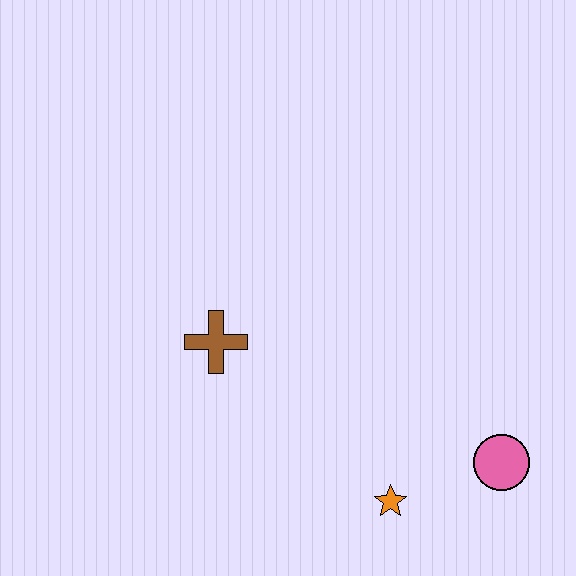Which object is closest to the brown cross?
The orange star is closest to the brown cross.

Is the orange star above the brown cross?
No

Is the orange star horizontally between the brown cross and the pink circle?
Yes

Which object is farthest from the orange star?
The brown cross is farthest from the orange star.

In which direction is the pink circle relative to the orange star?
The pink circle is to the right of the orange star.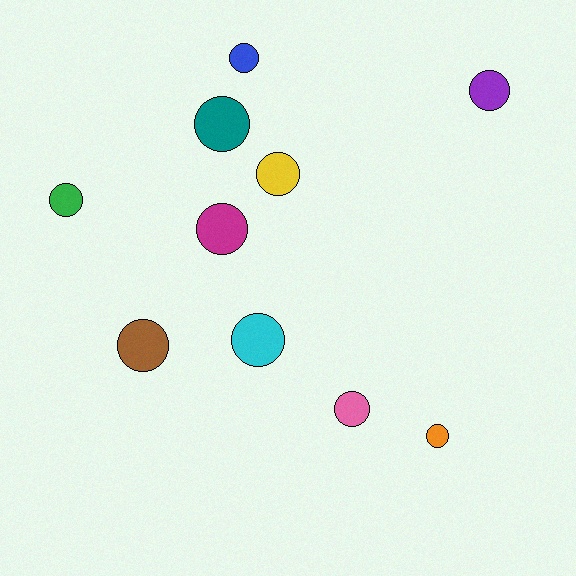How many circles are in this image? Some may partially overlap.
There are 10 circles.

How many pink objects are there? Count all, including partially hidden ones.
There is 1 pink object.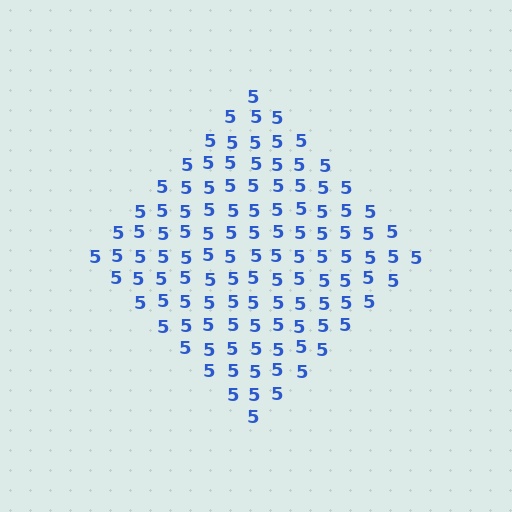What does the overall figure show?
The overall figure shows a diamond.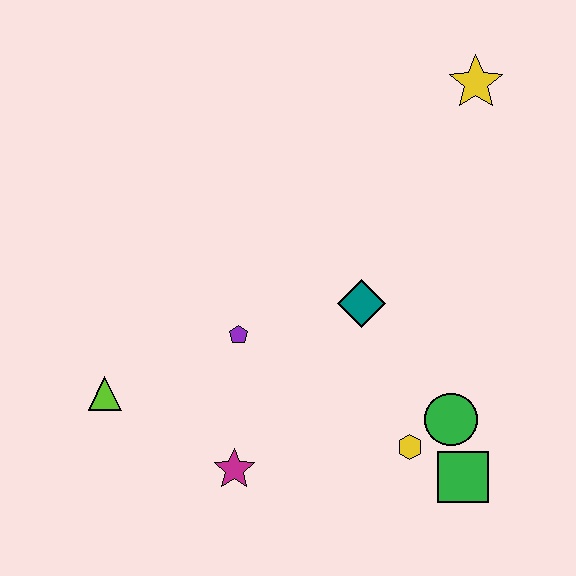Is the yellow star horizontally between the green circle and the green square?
No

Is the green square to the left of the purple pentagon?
No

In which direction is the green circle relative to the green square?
The green circle is above the green square.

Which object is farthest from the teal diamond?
The lime triangle is farthest from the teal diamond.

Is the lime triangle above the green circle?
Yes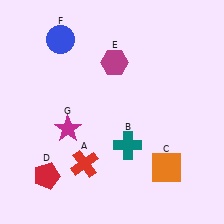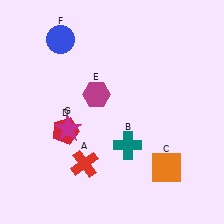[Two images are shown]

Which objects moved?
The objects that moved are: the red pentagon (D), the magenta hexagon (E).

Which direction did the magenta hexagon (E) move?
The magenta hexagon (E) moved down.